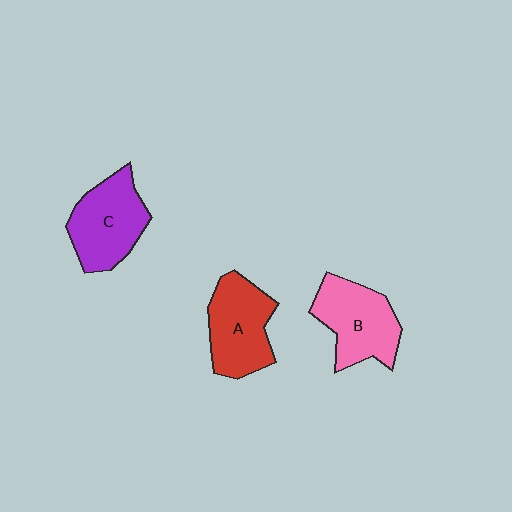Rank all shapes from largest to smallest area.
From largest to smallest: C (purple), B (pink), A (red).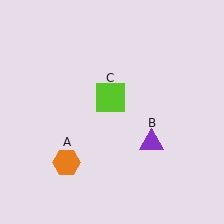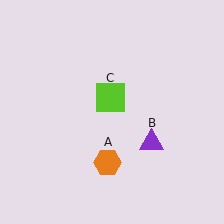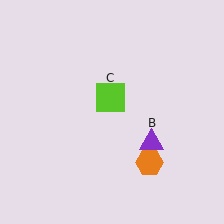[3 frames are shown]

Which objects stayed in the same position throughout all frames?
Purple triangle (object B) and lime square (object C) remained stationary.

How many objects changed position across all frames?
1 object changed position: orange hexagon (object A).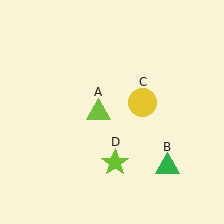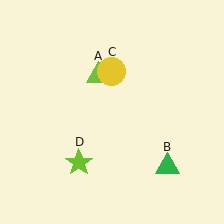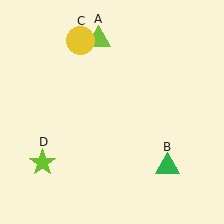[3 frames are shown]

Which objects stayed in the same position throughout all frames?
Green triangle (object B) remained stationary.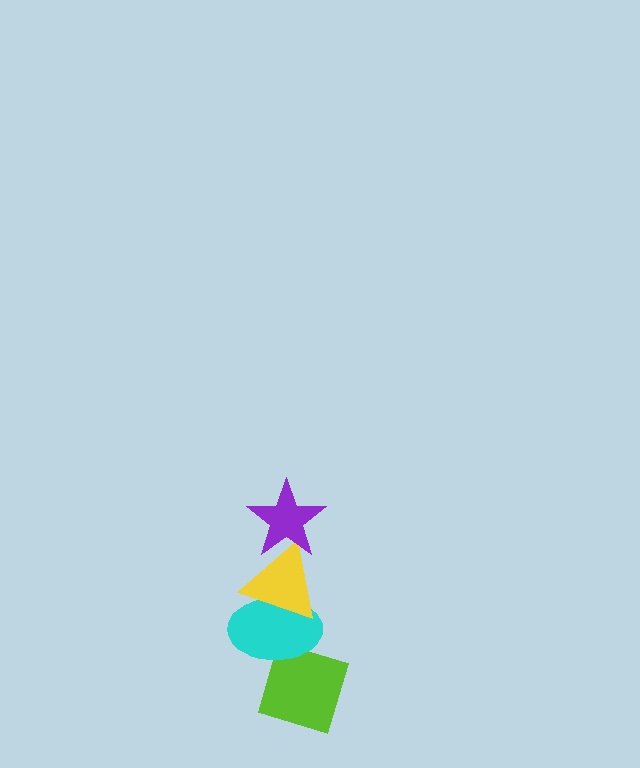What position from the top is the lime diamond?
The lime diamond is 4th from the top.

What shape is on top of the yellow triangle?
The purple star is on top of the yellow triangle.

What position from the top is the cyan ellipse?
The cyan ellipse is 3rd from the top.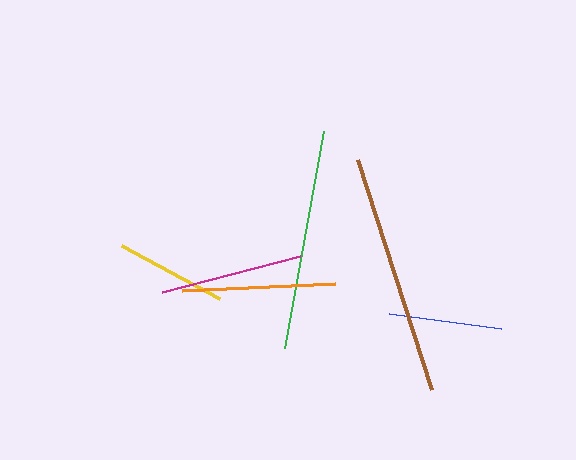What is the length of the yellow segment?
The yellow segment is approximately 111 pixels long.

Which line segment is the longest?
The brown line is the longest at approximately 242 pixels.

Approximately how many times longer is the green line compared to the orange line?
The green line is approximately 1.4 times the length of the orange line.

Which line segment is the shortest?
The yellow line is the shortest at approximately 111 pixels.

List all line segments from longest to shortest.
From longest to shortest: brown, green, orange, magenta, blue, yellow.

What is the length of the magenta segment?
The magenta segment is approximately 142 pixels long.